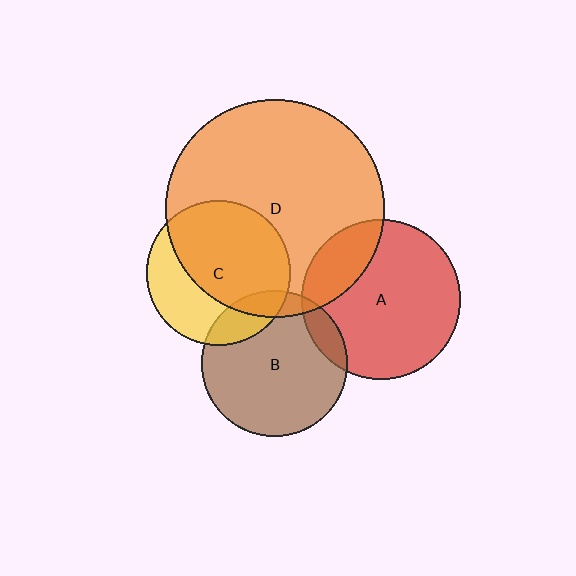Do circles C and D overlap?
Yes.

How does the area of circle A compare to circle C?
Approximately 1.2 times.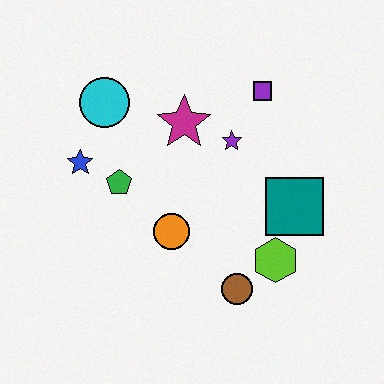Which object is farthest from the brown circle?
The cyan circle is farthest from the brown circle.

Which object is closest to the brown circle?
The lime hexagon is closest to the brown circle.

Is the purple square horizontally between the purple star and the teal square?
Yes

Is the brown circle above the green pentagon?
No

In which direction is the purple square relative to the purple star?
The purple square is above the purple star.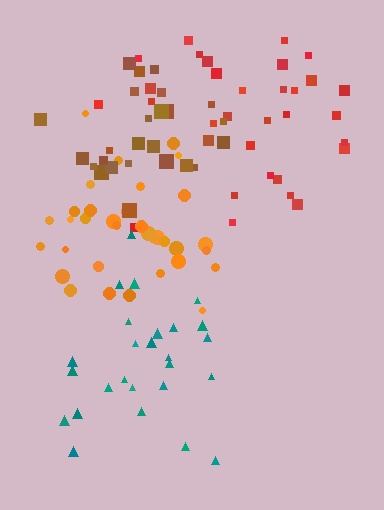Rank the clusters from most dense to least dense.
orange, brown, teal, red.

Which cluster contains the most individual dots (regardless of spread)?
Orange (35).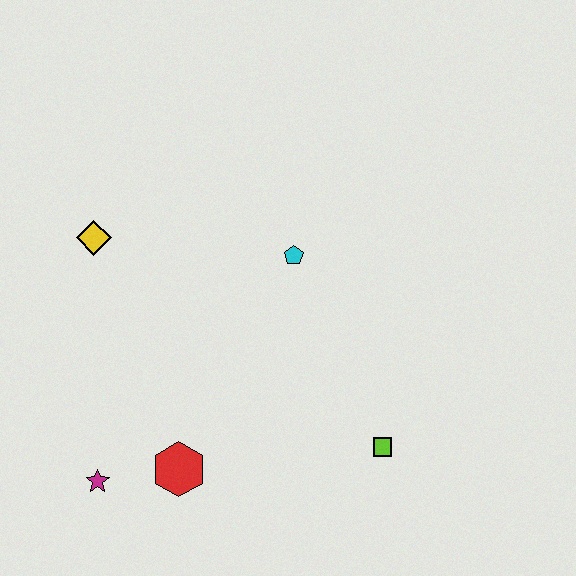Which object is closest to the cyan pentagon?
The yellow diamond is closest to the cyan pentagon.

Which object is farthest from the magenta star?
The cyan pentagon is farthest from the magenta star.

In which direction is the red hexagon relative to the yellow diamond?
The red hexagon is below the yellow diamond.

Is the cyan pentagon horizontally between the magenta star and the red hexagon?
No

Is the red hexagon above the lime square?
No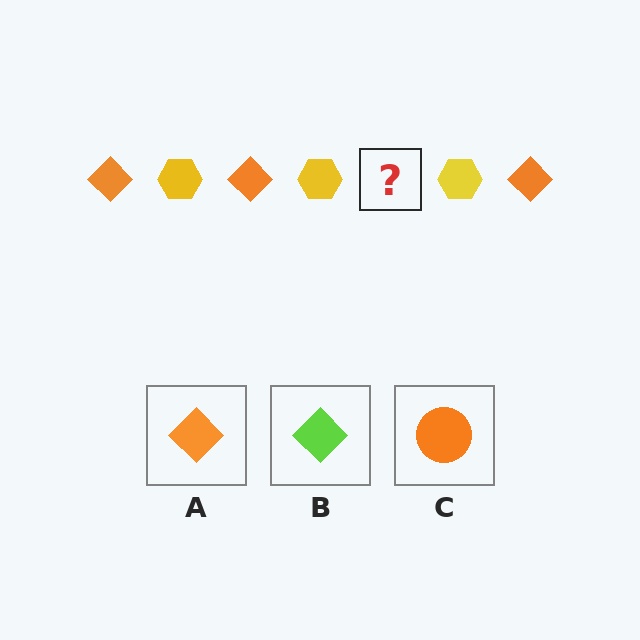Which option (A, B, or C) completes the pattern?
A.